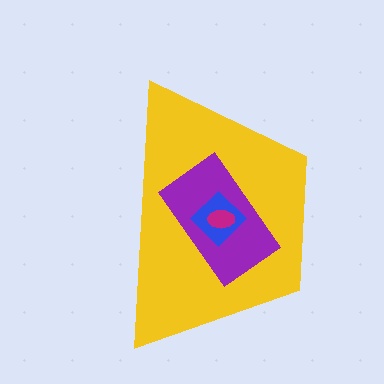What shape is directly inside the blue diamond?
The magenta ellipse.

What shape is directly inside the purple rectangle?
The blue diamond.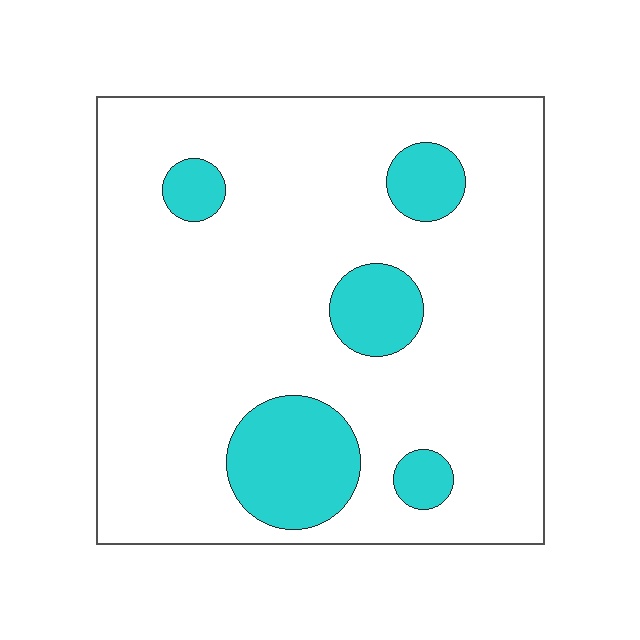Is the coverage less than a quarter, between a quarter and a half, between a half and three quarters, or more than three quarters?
Less than a quarter.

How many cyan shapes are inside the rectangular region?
5.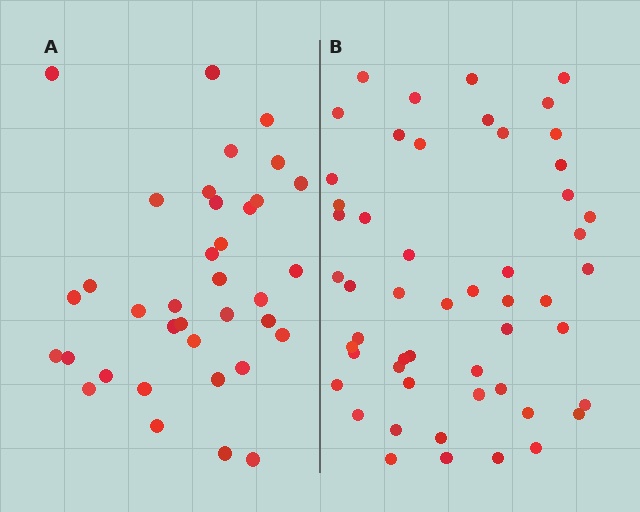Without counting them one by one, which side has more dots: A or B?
Region B (the right region) has more dots.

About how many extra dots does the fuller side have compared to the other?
Region B has approximately 15 more dots than region A.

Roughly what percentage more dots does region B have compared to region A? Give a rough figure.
About 45% more.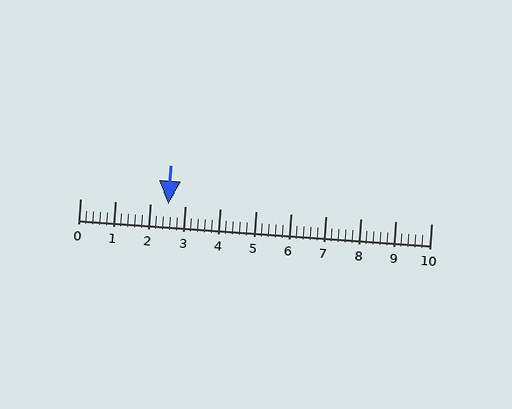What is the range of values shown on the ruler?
The ruler shows values from 0 to 10.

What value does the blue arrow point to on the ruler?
The blue arrow points to approximately 2.5.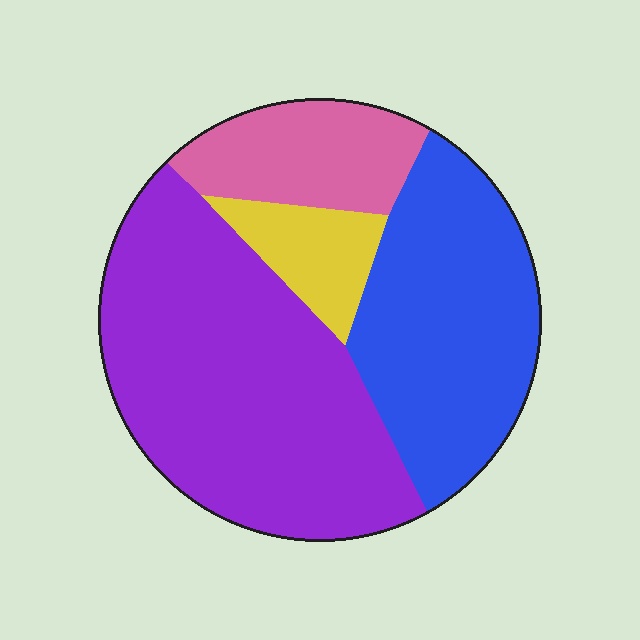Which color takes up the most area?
Purple, at roughly 45%.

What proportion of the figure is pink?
Pink takes up about one eighth (1/8) of the figure.